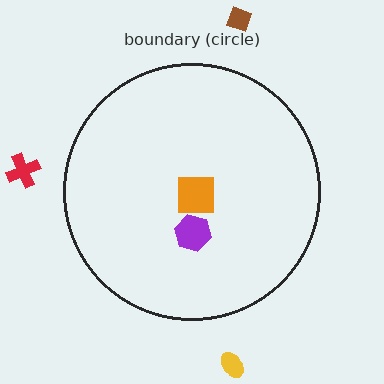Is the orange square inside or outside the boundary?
Inside.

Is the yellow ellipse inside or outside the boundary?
Outside.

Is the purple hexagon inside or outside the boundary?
Inside.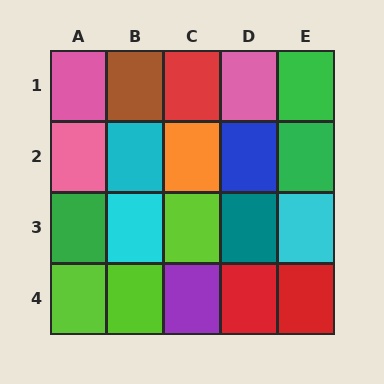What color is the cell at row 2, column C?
Orange.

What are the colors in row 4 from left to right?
Lime, lime, purple, red, red.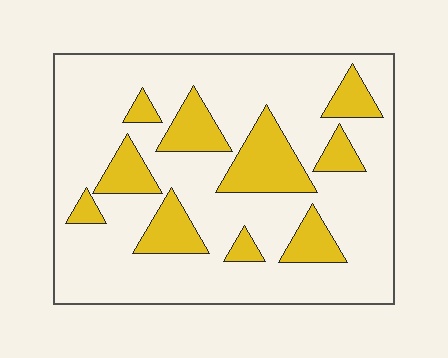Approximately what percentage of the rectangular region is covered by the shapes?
Approximately 25%.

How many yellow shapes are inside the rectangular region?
10.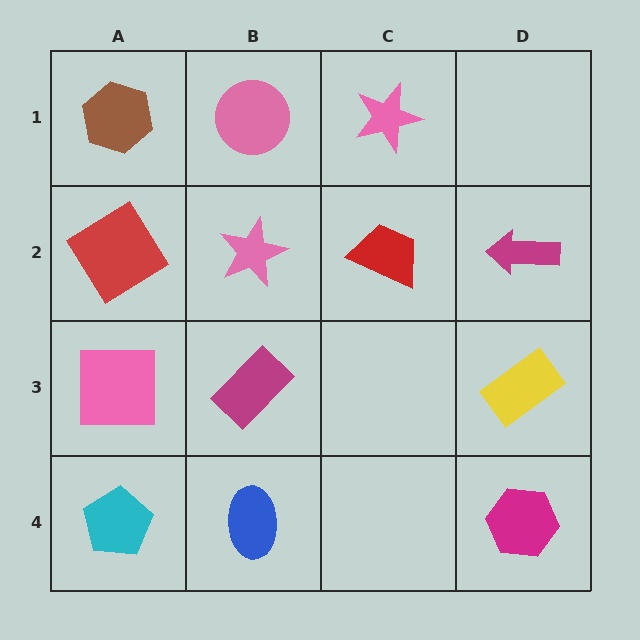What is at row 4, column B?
A blue ellipse.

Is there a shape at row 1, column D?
No, that cell is empty.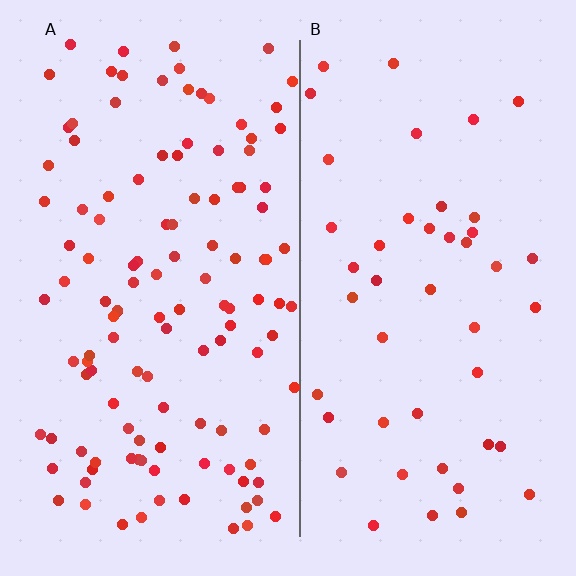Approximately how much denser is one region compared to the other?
Approximately 2.6× — region A over region B.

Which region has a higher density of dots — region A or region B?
A (the left).